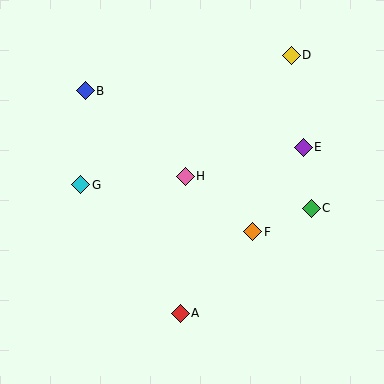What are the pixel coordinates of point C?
Point C is at (311, 208).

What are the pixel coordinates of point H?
Point H is at (185, 176).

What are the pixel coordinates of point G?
Point G is at (81, 185).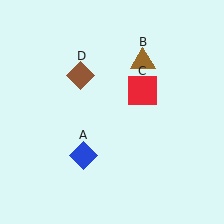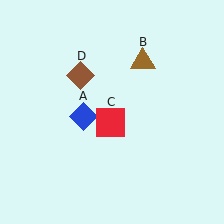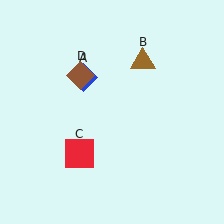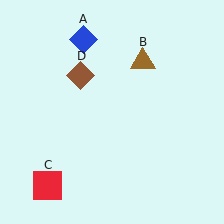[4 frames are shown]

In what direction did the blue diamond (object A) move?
The blue diamond (object A) moved up.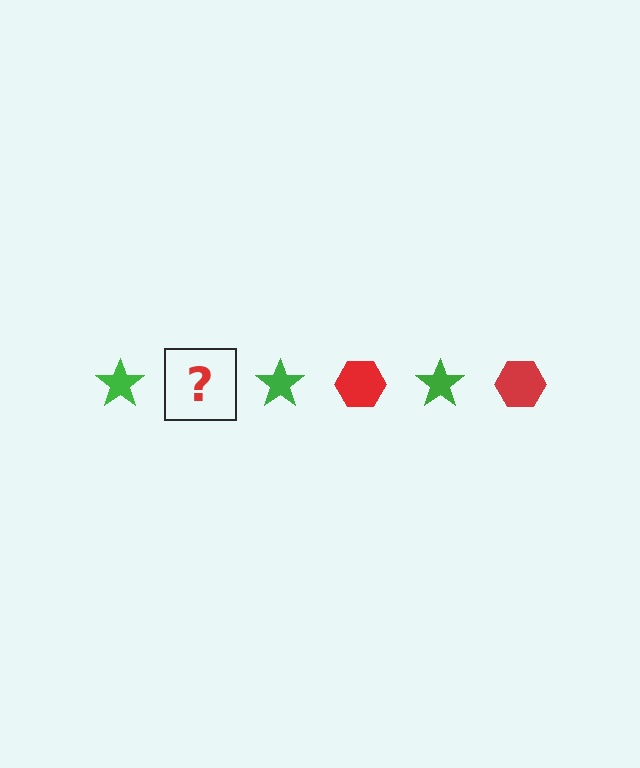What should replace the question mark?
The question mark should be replaced with a red hexagon.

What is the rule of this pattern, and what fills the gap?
The rule is that the pattern alternates between green star and red hexagon. The gap should be filled with a red hexagon.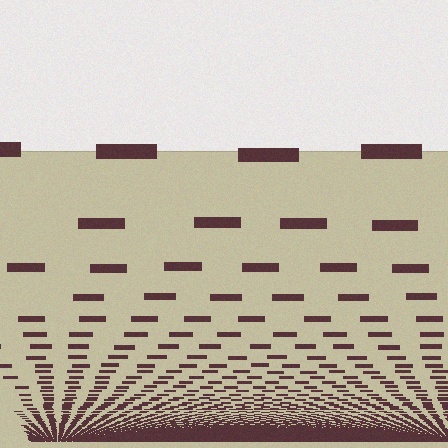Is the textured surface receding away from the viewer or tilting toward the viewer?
The surface appears to tilt toward the viewer. Texture elements get larger and sparser toward the top.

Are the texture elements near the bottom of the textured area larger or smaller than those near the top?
Smaller. The gradient is inverted — elements near the bottom are smaller and denser.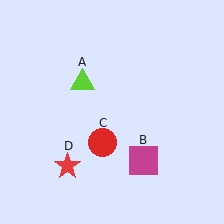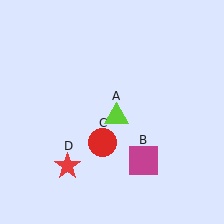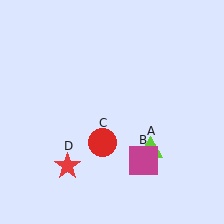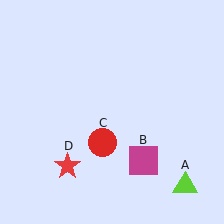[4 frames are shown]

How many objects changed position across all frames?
1 object changed position: lime triangle (object A).